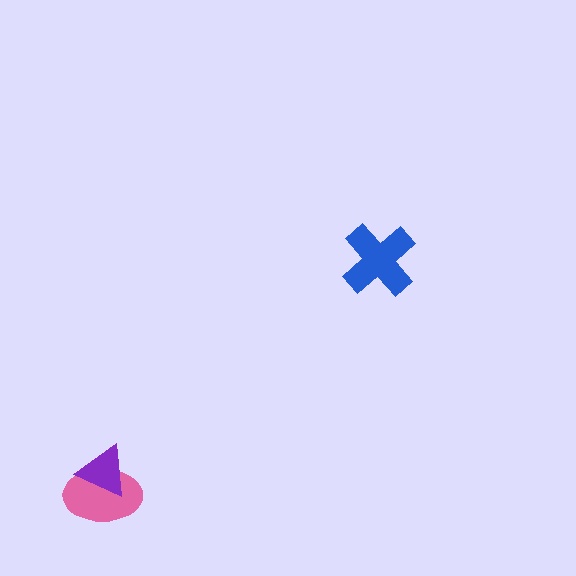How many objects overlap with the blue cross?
0 objects overlap with the blue cross.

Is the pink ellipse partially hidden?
Yes, it is partially covered by another shape.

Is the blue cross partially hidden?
No, no other shape covers it.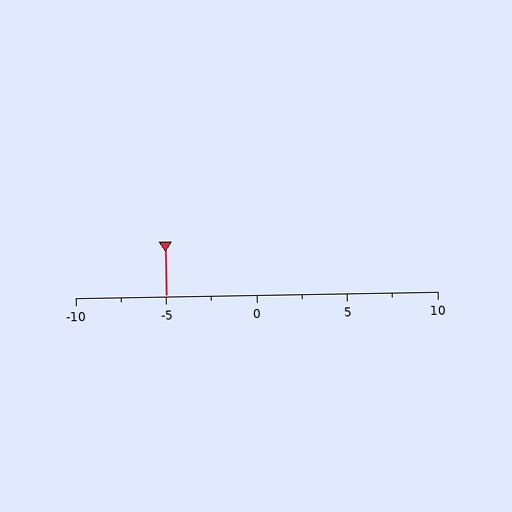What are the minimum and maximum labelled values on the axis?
The axis runs from -10 to 10.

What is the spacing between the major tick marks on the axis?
The major ticks are spaced 5 apart.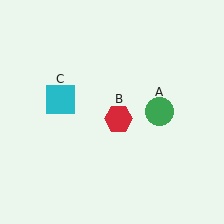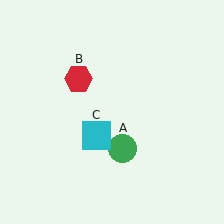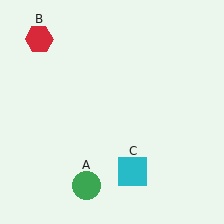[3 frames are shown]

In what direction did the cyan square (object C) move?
The cyan square (object C) moved down and to the right.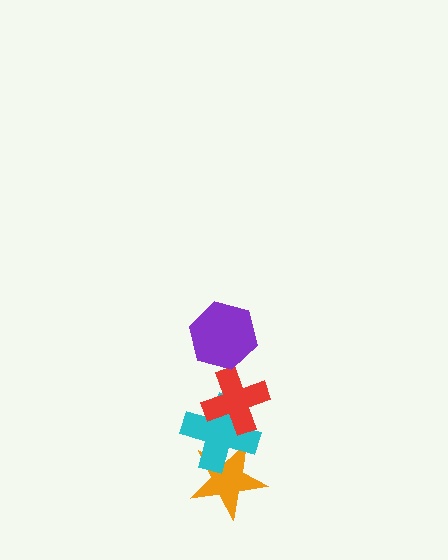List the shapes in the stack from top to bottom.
From top to bottom: the purple hexagon, the red cross, the cyan cross, the orange star.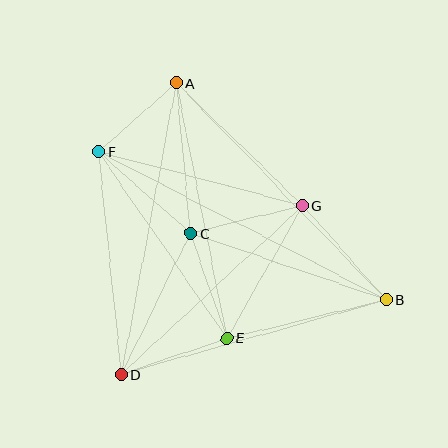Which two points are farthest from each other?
Points B and F are farthest from each other.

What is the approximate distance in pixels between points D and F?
The distance between D and F is approximately 224 pixels.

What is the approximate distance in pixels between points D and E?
The distance between D and E is approximately 111 pixels.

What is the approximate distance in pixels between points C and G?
The distance between C and G is approximately 115 pixels.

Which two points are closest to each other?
Points A and F are closest to each other.